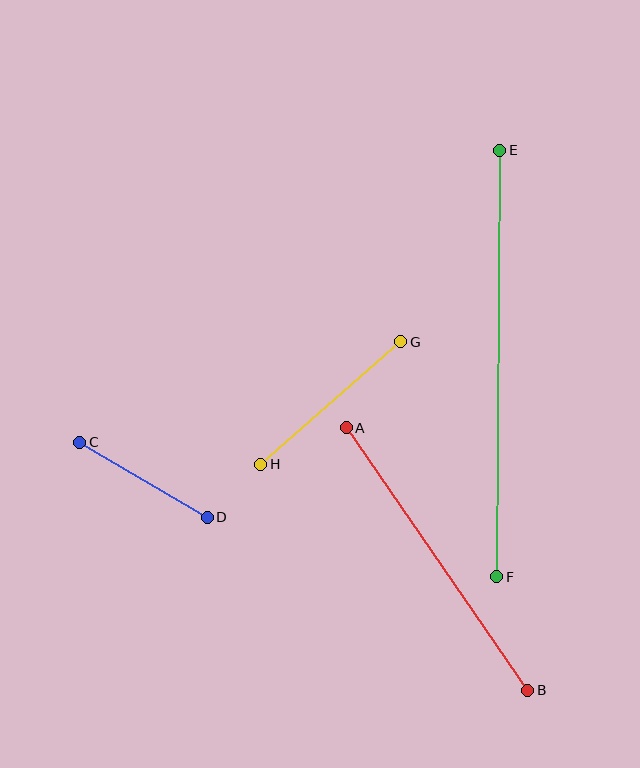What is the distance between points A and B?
The distance is approximately 319 pixels.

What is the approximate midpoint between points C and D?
The midpoint is at approximately (144, 480) pixels.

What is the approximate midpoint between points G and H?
The midpoint is at approximately (331, 403) pixels.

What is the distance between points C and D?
The distance is approximately 148 pixels.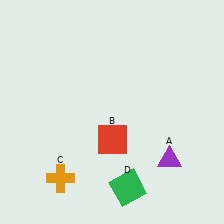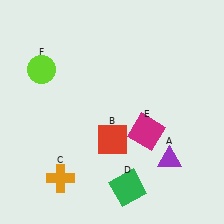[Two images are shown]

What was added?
A magenta square (E), a lime circle (F) were added in Image 2.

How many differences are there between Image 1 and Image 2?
There are 2 differences between the two images.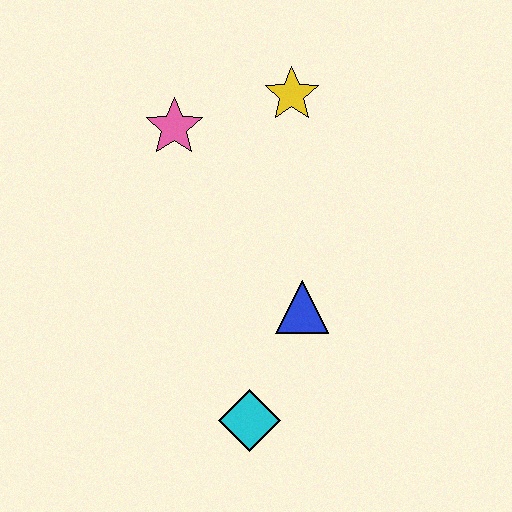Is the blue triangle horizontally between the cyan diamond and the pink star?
No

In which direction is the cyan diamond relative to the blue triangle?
The cyan diamond is below the blue triangle.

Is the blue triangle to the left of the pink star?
No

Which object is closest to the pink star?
The yellow star is closest to the pink star.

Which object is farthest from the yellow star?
The cyan diamond is farthest from the yellow star.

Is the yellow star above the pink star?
Yes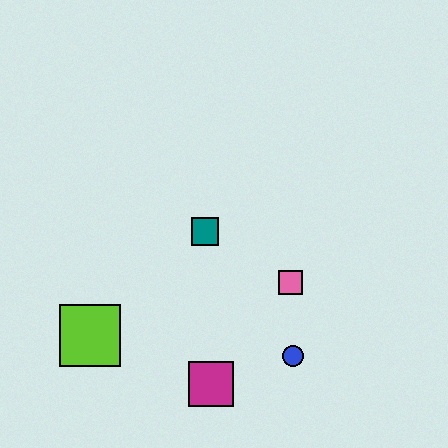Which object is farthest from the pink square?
The lime square is farthest from the pink square.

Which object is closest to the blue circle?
The pink square is closest to the blue circle.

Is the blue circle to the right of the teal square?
Yes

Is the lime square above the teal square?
No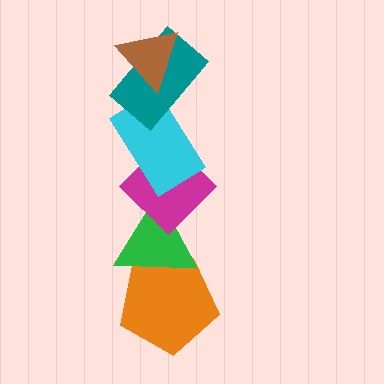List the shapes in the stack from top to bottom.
From top to bottom: the brown triangle, the teal rectangle, the cyan rectangle, the magenta diamond, the green triangle, the orange pentagon.